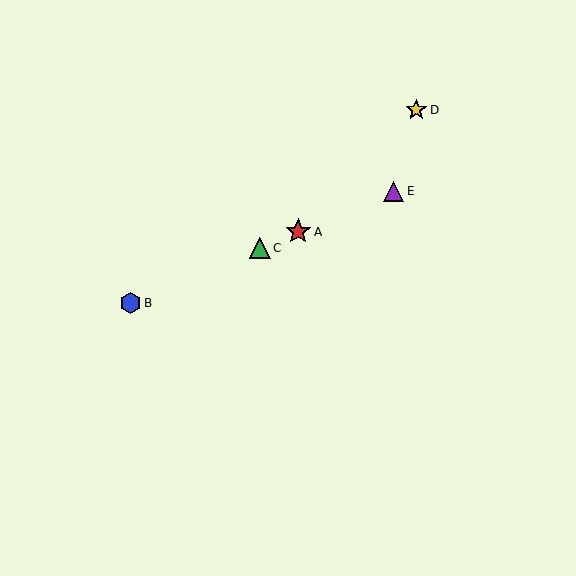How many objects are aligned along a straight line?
4 objects (A, B, C, E) are aligned along a straight line.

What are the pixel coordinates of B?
Object B is at (131, 303).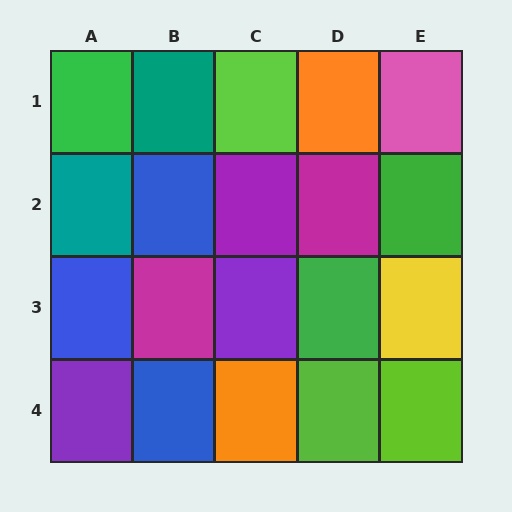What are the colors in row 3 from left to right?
Blue, magenta, purple, green, yellow.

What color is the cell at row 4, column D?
Lime.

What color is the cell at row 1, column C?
Lime.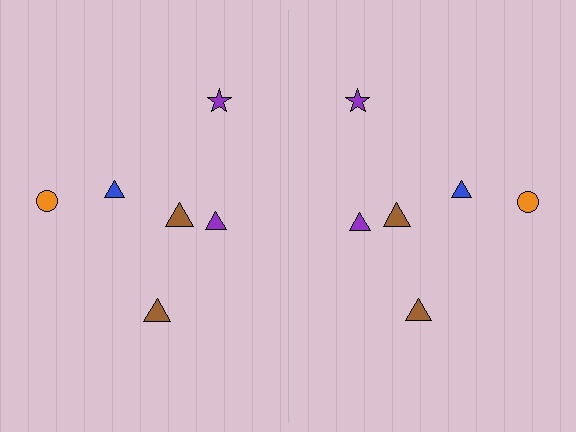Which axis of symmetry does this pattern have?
The pattern has a vertical axis of symmetry running through the center of the image.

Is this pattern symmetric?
Yes, this pattern has bilateral (reflection) symmetry.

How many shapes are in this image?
There are 12 shapes in this image.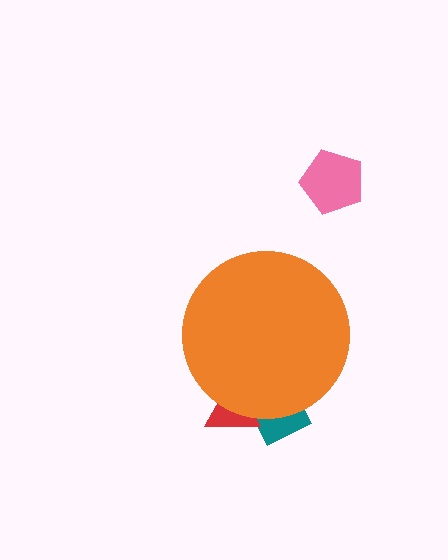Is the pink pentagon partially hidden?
No, the pink pentagon is fully visible.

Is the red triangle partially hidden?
Yes, the red triangle is partially hidden behind the orange circle.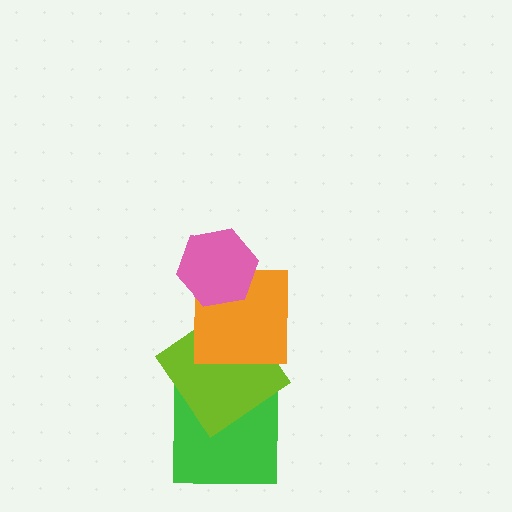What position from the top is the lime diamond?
The lime diamond is 3rd from the top.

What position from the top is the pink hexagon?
The pink hexagon is 1st from the top.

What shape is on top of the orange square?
The pink hexagon is on top of the orange square.